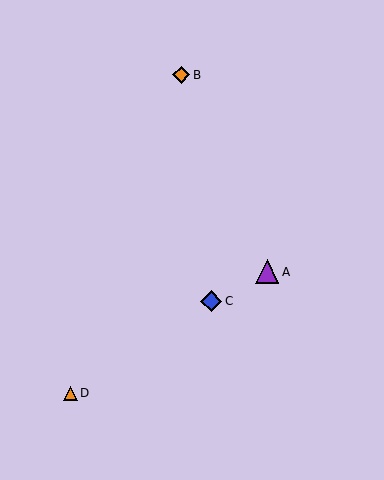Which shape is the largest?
The purple triangle (labeled A) is the largest.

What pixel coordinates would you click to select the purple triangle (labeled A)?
Click at (267, 272) to select the purple triangle A.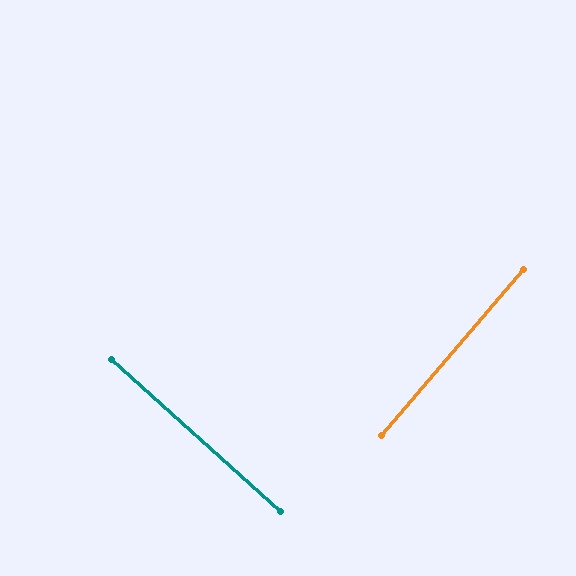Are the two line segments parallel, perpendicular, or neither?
Perpendicular — they meet at approximately 89°.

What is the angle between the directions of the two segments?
Approximately 89 degrees.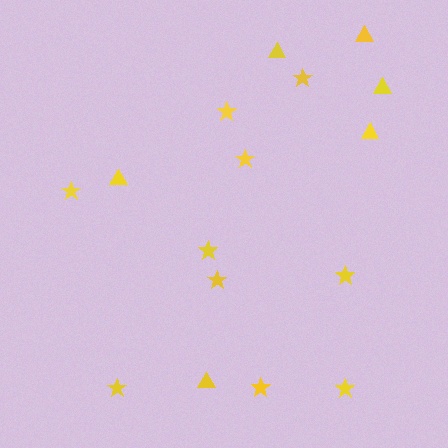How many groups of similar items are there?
There are 2 groups: one group of triangles (6) and one group of stars (10).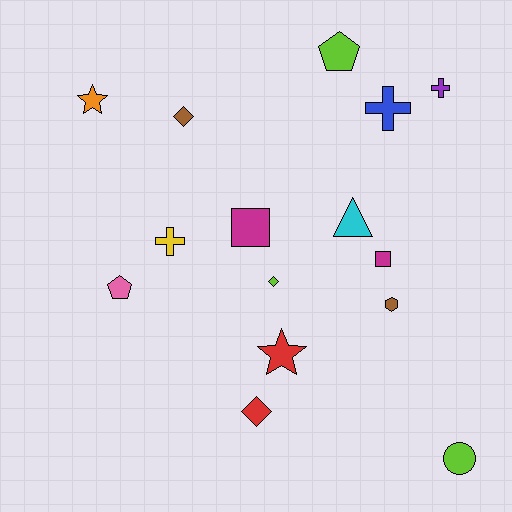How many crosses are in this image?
There are 3 crosses.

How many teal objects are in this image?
There are no teal objects.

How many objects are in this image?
There are 15 objects.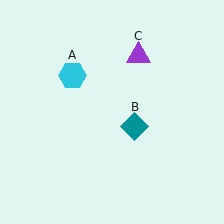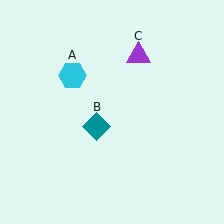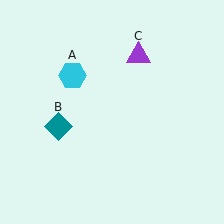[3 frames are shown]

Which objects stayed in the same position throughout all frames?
Cyan hexagon (object A) and purple triangle (object C) remained stationary.